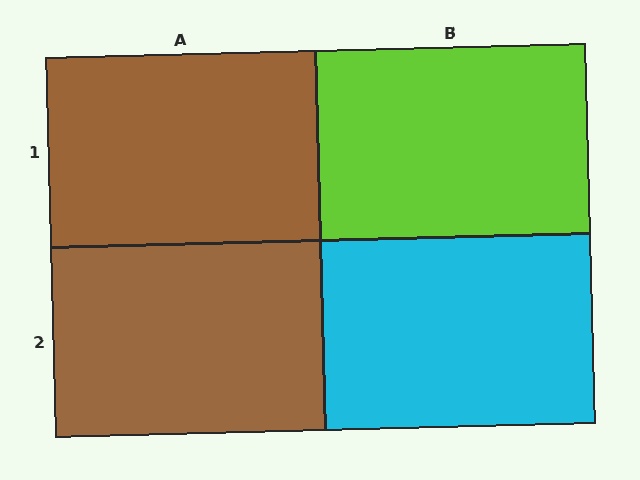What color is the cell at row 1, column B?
Lime.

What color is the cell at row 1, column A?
Brown.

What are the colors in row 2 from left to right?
Brown, cyan.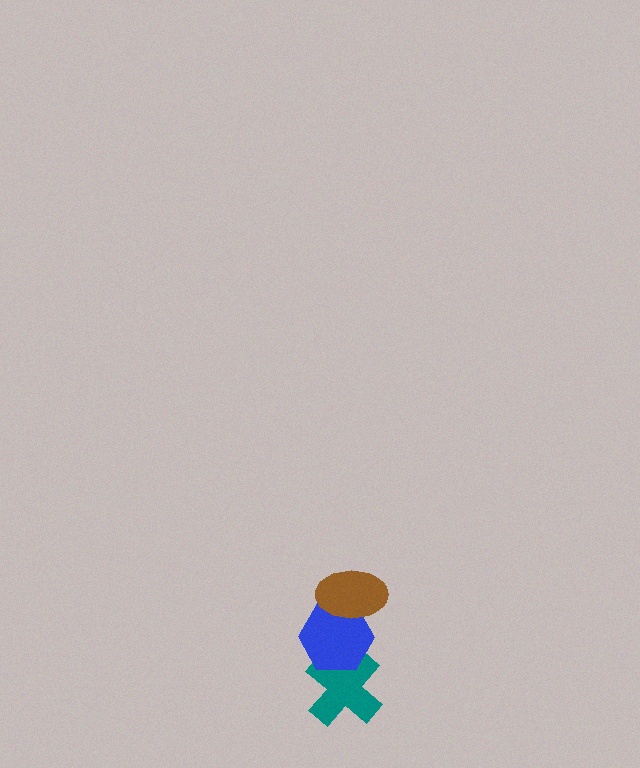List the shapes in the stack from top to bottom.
From top to bottom: the brown ellipse, the blue hexagon, the teal cross.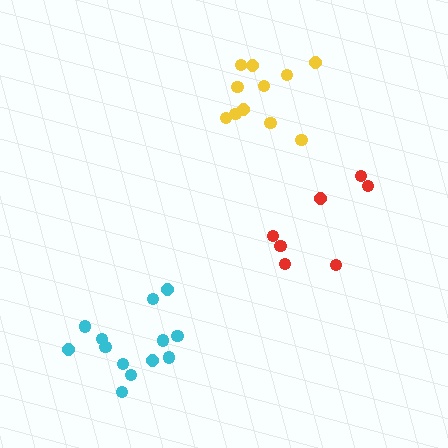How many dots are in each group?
Group 1: 11 dots, Group 2: 13 dots, Group 3: 7 dots (31 total).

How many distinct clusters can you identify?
There are 3 distinct clusters.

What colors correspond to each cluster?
The clusters are colored: yellow, cyan, red.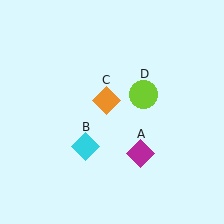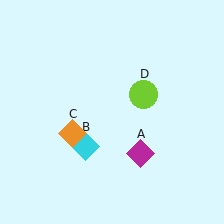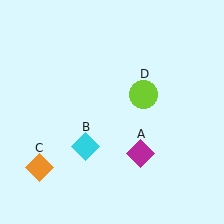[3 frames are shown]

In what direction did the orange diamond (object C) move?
The orange diamond (object C) moved down and to the left.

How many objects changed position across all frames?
1 object changed position: orange diamond (object C).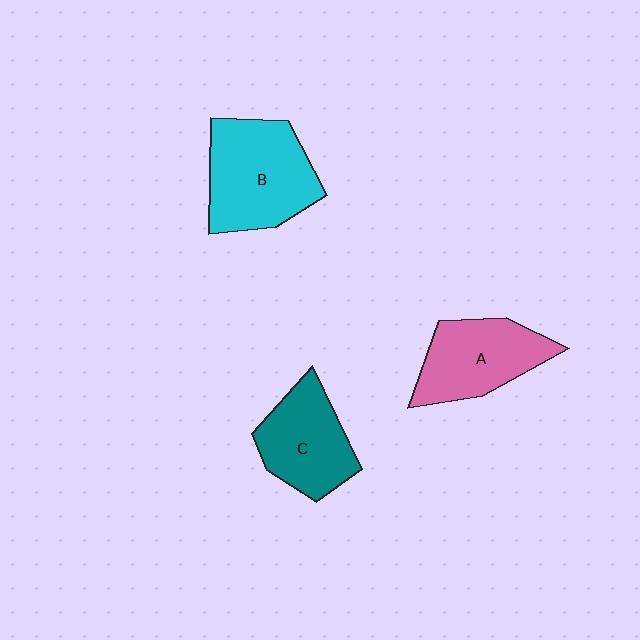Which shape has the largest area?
Shape B (cyan).